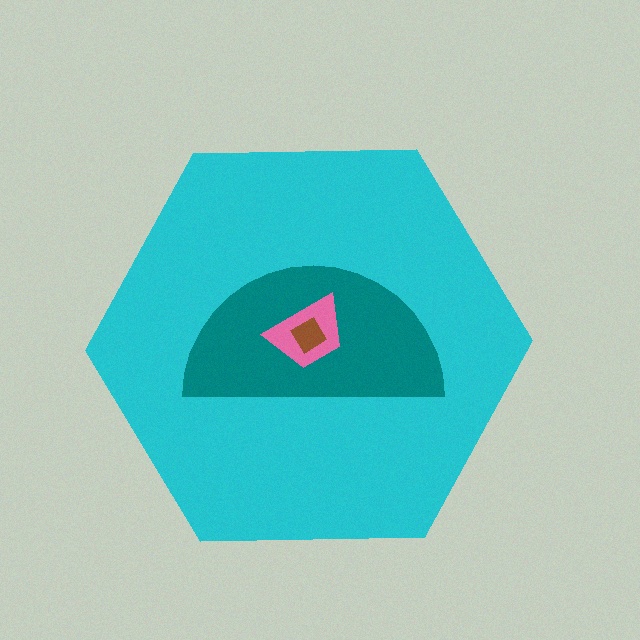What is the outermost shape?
The cyan hexagon.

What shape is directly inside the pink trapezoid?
The brown diamond.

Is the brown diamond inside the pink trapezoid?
Yes.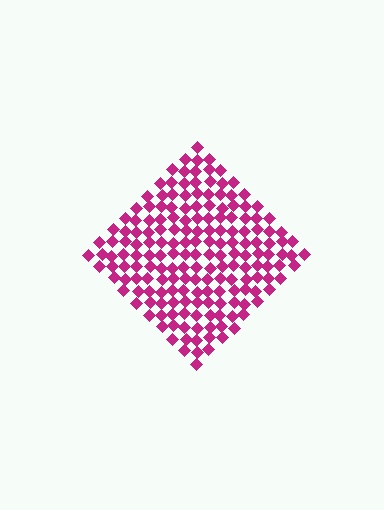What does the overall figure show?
The overall figure shows a diamond.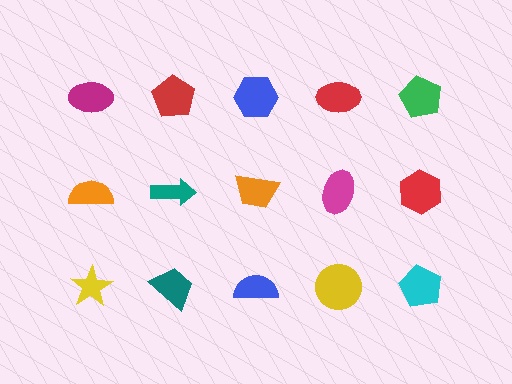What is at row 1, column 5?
A green pentagon.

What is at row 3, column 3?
A blue semicircle.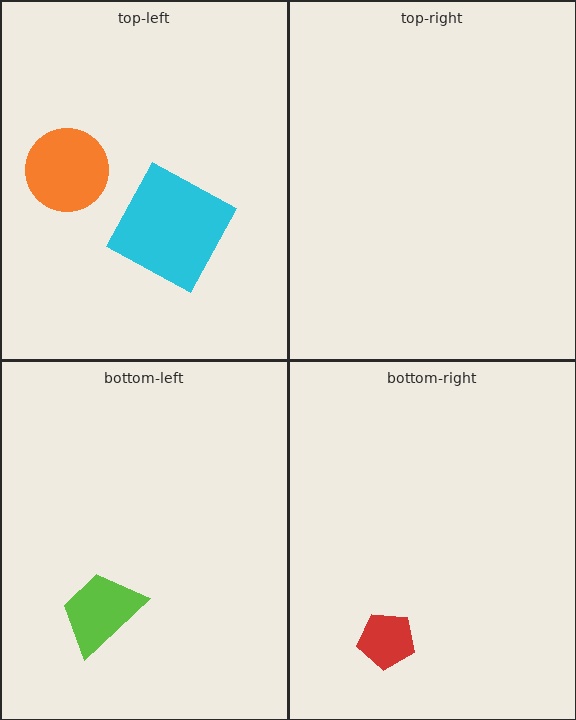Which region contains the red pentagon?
The bottom-right region.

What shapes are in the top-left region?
The orange circle, the cyan square.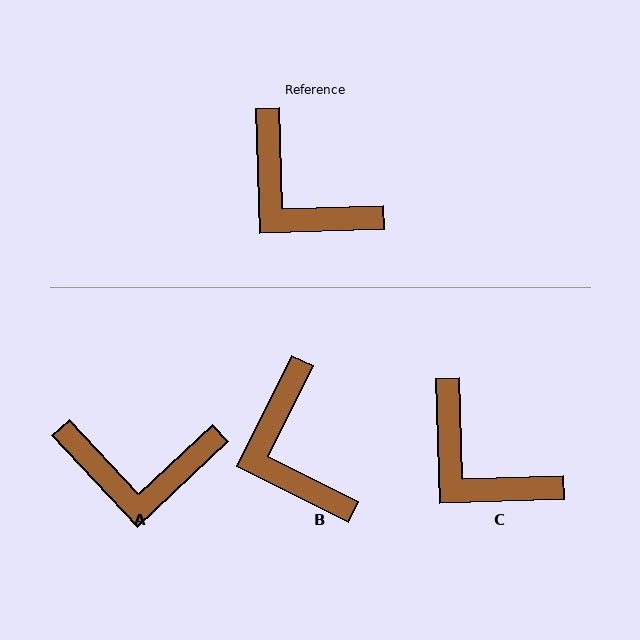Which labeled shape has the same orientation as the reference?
C.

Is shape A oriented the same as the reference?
No, it is off by about 41 degrees.